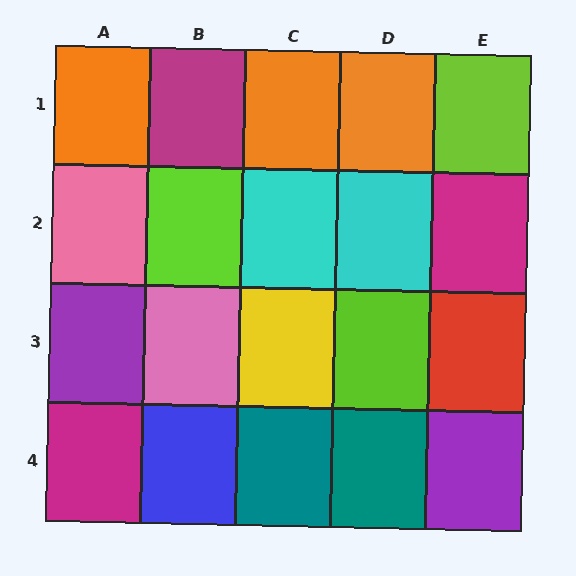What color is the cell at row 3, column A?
Purple.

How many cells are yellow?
1 cell is yellow.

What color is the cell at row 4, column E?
Purple.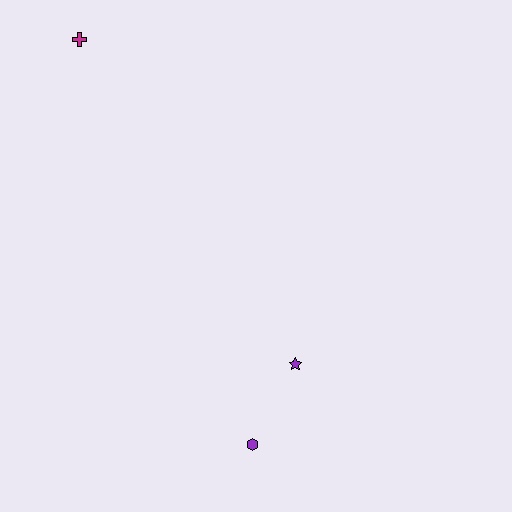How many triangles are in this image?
There are no triangles.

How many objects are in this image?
There are 3 objects.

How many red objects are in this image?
There are no red objects.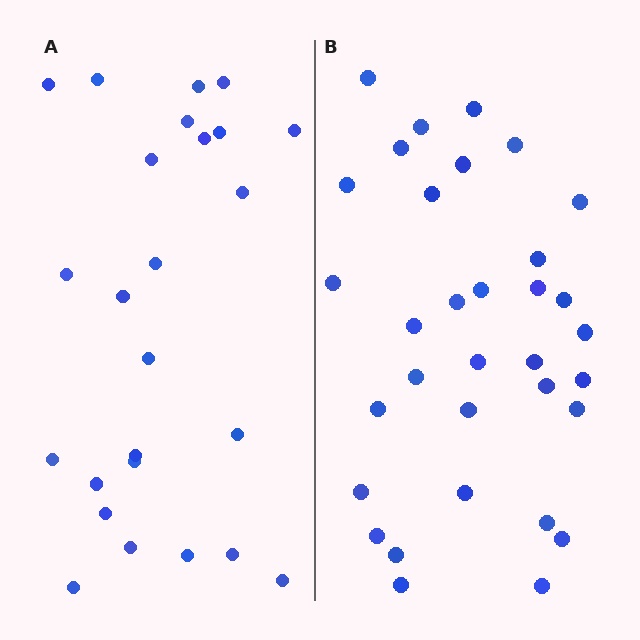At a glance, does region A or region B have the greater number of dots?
Region B (the right region) has more dots.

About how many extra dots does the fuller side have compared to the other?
Region B has roughly 8 or so more dots than region A.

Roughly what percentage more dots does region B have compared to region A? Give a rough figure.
About 30% more.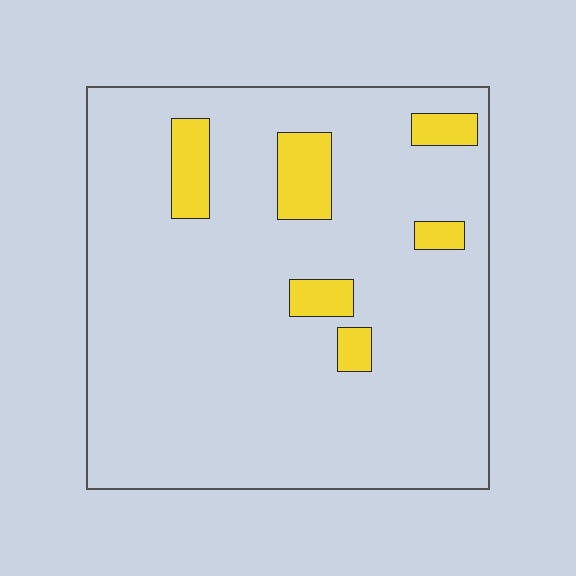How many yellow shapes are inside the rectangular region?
6.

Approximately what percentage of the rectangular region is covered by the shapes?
Approximately 10%.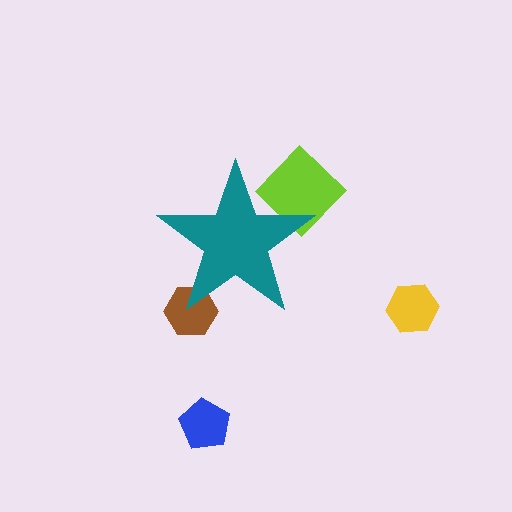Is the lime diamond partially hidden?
Yes, the lime diamond is partially hidden behind the teal star.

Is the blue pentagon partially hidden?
No, the blue pentagon is fully visible.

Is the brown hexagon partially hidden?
Yes, the brown hexagon is partially hidden behind the teal star.